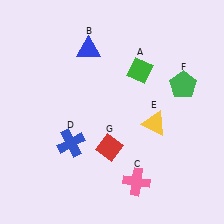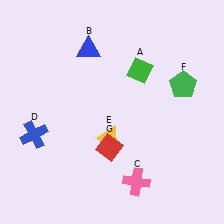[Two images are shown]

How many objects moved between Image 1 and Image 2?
2 objects moved between the two images.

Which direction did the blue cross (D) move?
The blue cross (D) moved left.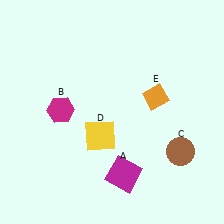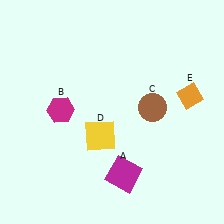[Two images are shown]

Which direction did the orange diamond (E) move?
The orange diamond (E) moved right.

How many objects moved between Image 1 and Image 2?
2 objects moved between the two images.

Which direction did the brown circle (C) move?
The brown circle (C) moved up.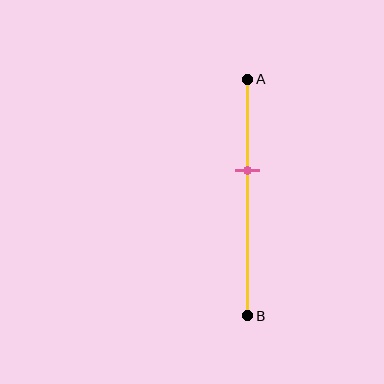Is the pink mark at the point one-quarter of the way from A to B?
No, the mark is at about 40% from A, not at the 25% one-quarter point.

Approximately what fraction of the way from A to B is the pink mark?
The pink mark is approximately 40% of the way from A to B.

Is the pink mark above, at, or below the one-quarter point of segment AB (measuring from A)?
The pink mark is below the one-quarter point of segment AB.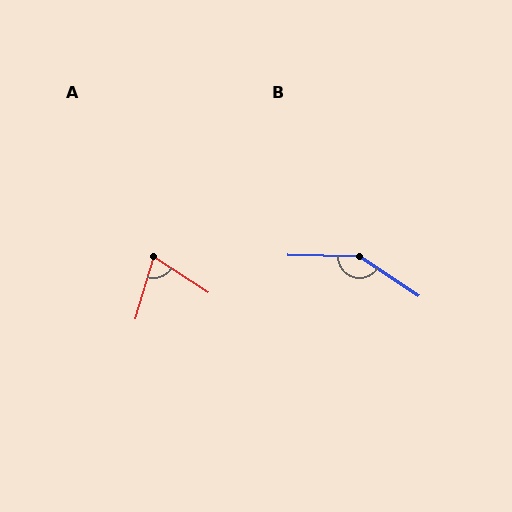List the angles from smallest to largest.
A (73°), B (148°).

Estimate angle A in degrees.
Approximately 73 degrees.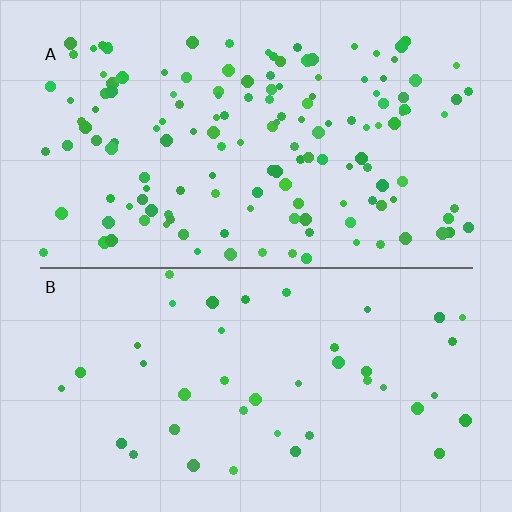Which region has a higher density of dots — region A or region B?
A (the top).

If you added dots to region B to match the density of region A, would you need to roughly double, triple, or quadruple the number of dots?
Approximately triple.